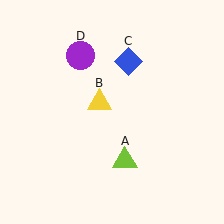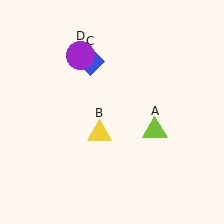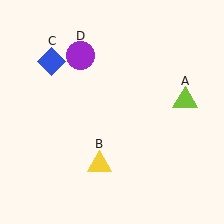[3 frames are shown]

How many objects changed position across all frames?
3 objects changed position: lime triangle (object A), yellow triangle (object B), blue diamond (object C).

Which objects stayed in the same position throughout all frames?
Purple circle (object D) remained stationary.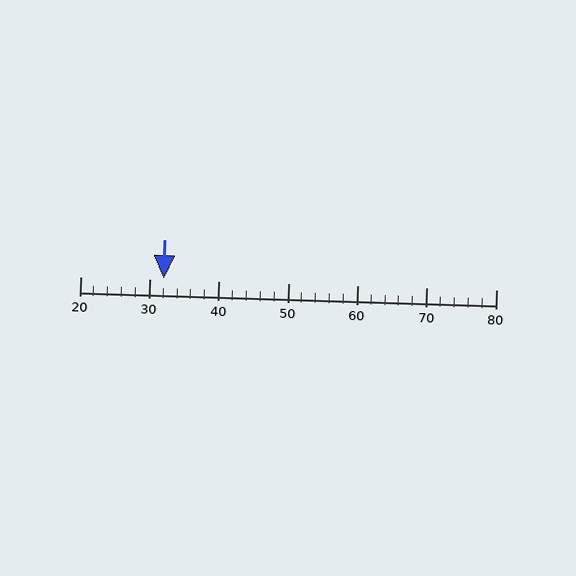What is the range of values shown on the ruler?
The ruler shows values from 20 to 80.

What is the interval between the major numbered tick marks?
The major tick marks are spaced 10 units apart.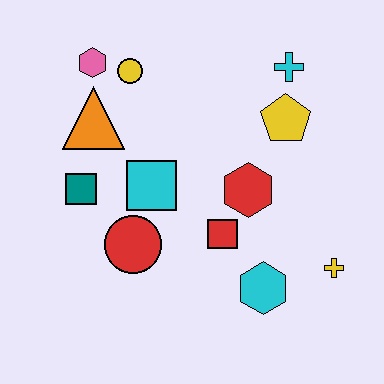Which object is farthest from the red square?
The pink hexagon is farthest from the red square.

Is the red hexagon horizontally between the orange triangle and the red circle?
No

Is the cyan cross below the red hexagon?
No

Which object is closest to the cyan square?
The red circle is closest to the cyan square.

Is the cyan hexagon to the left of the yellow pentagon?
Yes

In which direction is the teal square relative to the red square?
The teal square is to the left of the red square.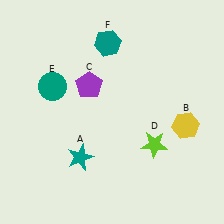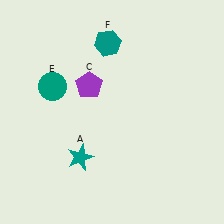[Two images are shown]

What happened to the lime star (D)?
The lime star (D) was removed in Image 2. It was in the bottom-right area of Image 1.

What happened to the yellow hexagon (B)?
The yellow hexagon (B) was removed in Image 2. It was in the bottom-right area of Image 1.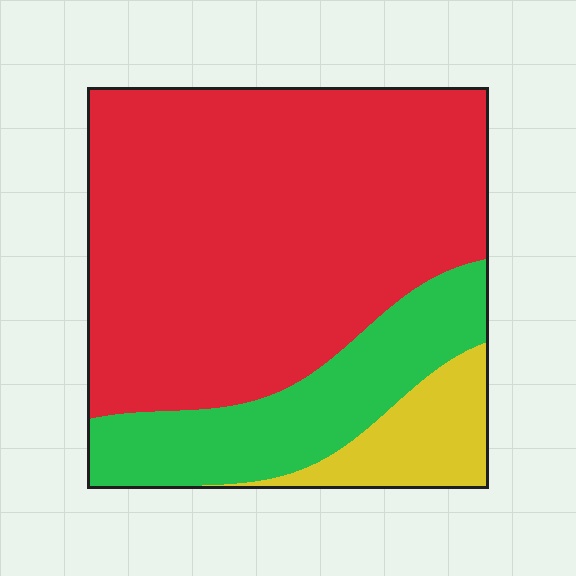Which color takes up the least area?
Yellow, at roughly 10%.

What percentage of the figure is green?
Green covers about 20% of the figure.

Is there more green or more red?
Red.